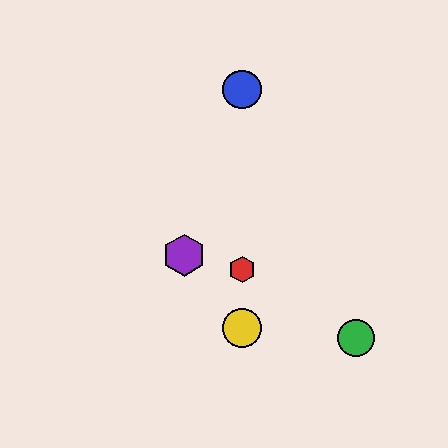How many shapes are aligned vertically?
3 shapes (the red hexagon, the blue circle, the yellow circle) are aligned vertically.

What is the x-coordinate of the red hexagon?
The red hexagon is at x≈242.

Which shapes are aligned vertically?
The red hexagon, the blue circle, the yellow circle are aligned vertically.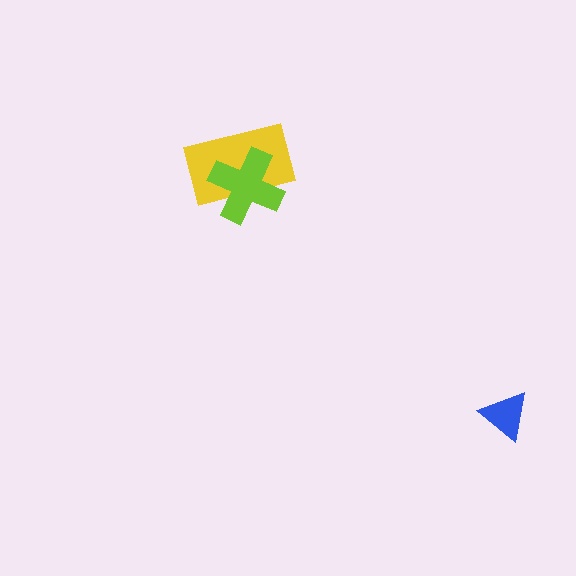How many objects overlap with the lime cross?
1 object overlaps with the lime cross.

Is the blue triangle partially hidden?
No, no other shape covers it.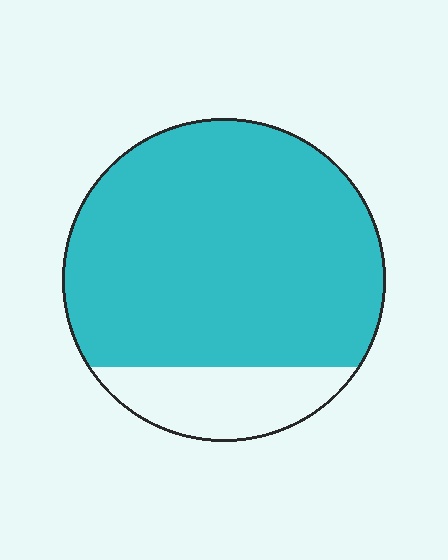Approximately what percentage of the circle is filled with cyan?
Approximately 80%.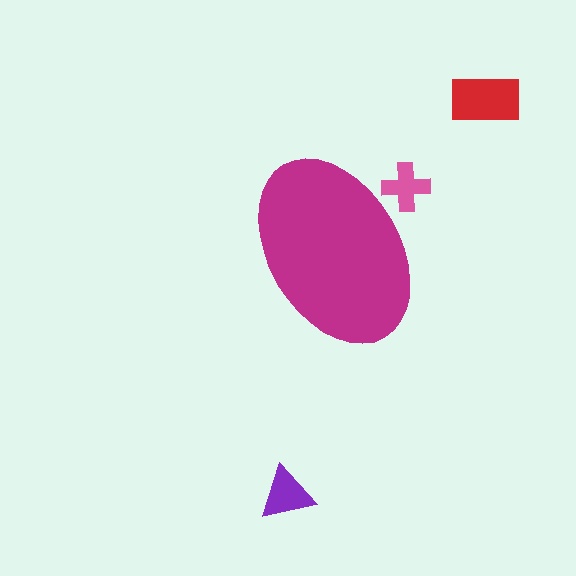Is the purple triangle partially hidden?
No, the purple triangle is fully visible.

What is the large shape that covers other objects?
A magenta ellipse.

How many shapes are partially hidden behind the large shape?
1 shape is partially hidden.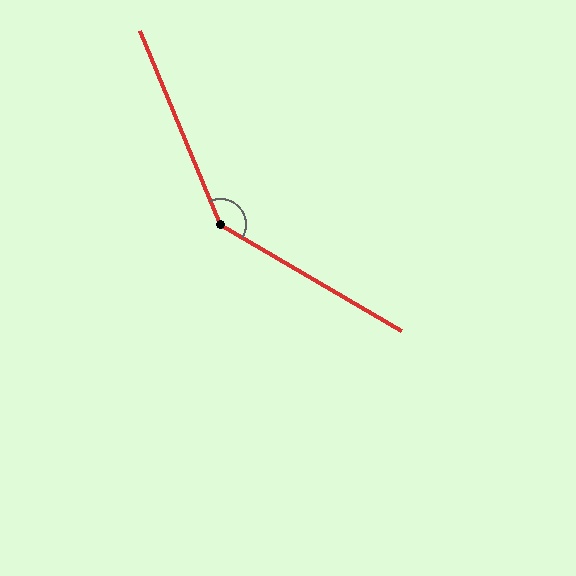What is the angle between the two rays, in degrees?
Approximately 143 degrees.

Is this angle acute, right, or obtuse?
It is obtuse.